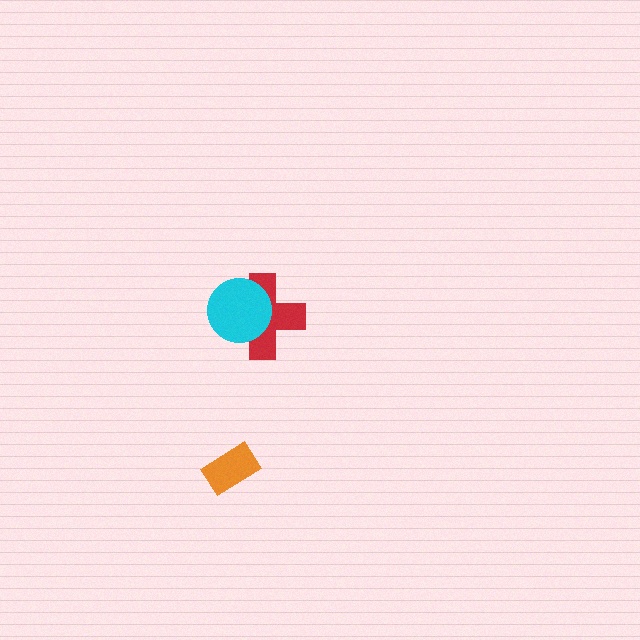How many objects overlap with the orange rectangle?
0 objects overlap with the orange rectangle.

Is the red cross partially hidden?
Yes, it is partially covered by another shape.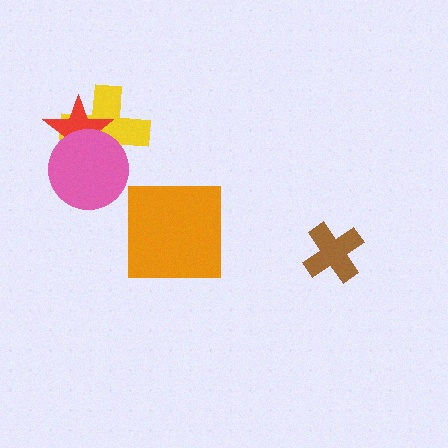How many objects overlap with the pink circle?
2 objects overlap with the pink circle.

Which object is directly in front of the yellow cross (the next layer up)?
The red star is directly in front of the yellow cross.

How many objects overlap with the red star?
2 objects overlap with the red star.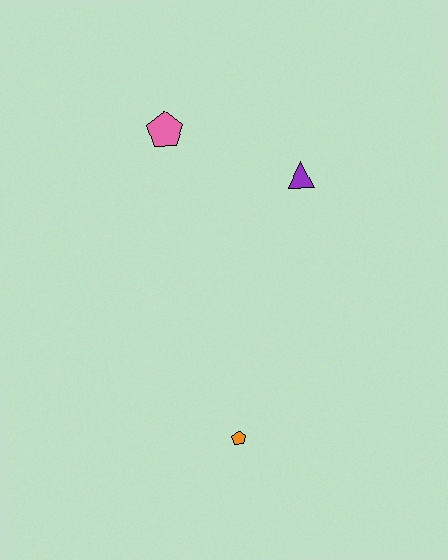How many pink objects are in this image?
There is 1 pink object.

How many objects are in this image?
There are 3 objects.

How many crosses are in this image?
There are no crosses.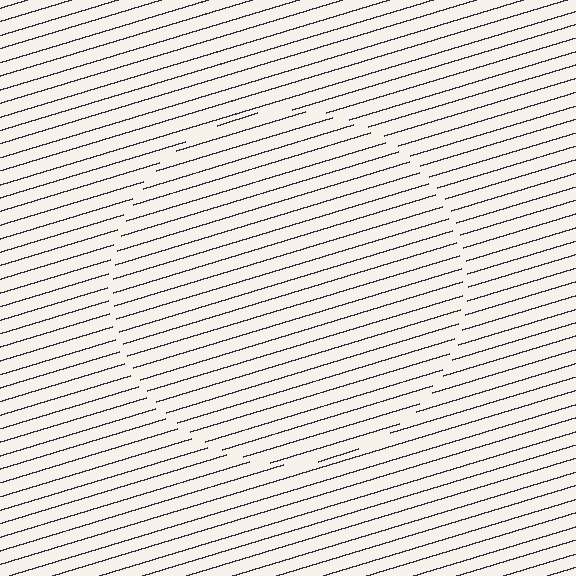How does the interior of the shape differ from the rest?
The interior of the shape contains the same grating, shifted by half a period — the contour is defined by the phase discontinuity where line-ends from the inner and outer gratings abut.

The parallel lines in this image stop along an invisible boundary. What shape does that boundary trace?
An illusory circle. The interior of the shape contains the same grating, shifted by half a period — the contour is defined by the phase discontinuity where line-ends from the inner and outer gratings abut.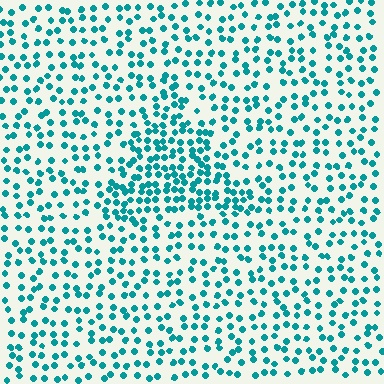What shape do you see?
I see a triangle.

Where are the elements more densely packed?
The elements are more densely packed inside the triangle boundary.